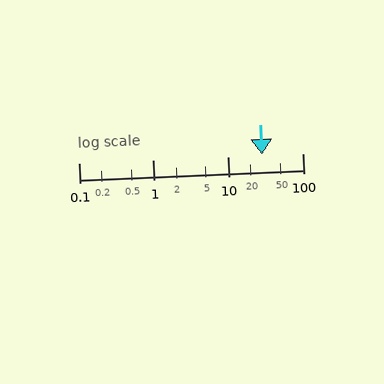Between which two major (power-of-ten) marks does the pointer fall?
The pointer is between 10 and 100.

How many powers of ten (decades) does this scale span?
The scale spans 3 decades, from 0.1 to 100.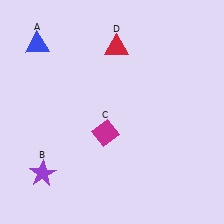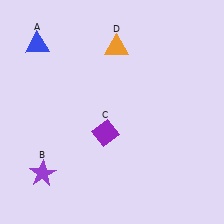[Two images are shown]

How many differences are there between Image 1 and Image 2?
There are 2 differences between the two images.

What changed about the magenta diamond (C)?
In Image 1, C is magenta. In Image 2, it changed to purple.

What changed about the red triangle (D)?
In Image 1, D is red. In Image 2, it changed to orange.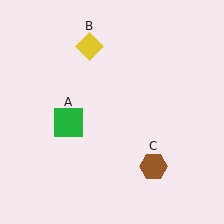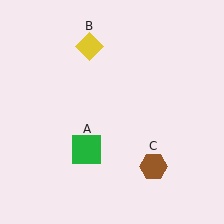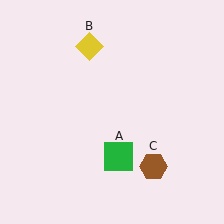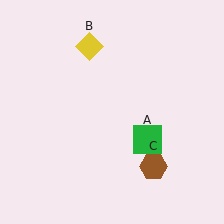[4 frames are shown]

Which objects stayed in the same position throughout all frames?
Yellow diamond (object B) and brown hexagon (object C) remained stationary.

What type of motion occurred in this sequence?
The green square (object A) rotated counterclockwise around the center of the scene.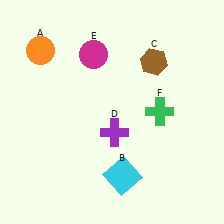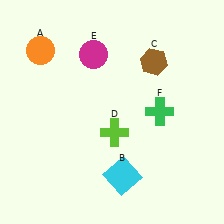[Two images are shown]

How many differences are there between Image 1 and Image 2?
There is 1 difference between the two images.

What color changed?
The cross (D) changed from purple in Image 1 to lime in Image 2.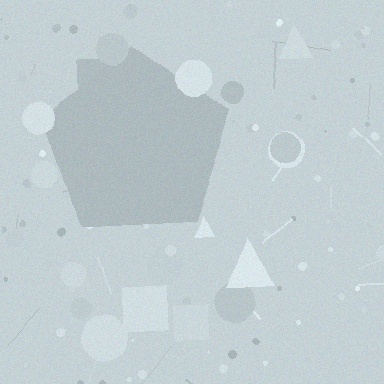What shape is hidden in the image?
A pentagon is hidden in the image.